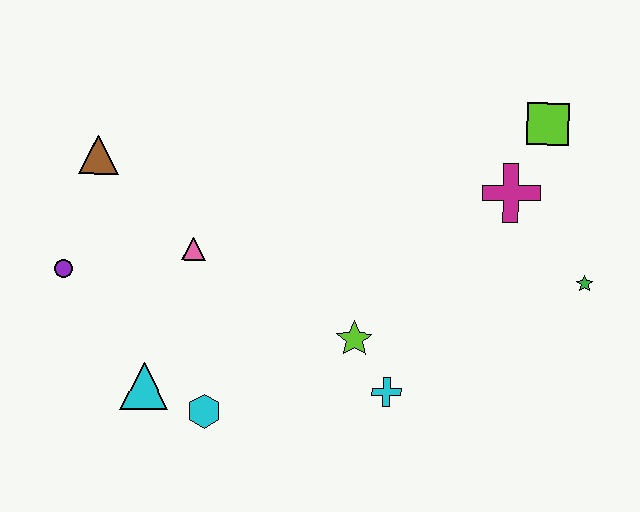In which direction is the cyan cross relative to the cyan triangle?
The cyan cross is to the right of the cyan triangle.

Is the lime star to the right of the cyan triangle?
Yes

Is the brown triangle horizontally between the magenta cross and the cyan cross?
No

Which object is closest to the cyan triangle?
The cyan hexagon is closest to the cyan triangle.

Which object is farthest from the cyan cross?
The brown triangle is farthest from the cyan cross.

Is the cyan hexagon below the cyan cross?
Yes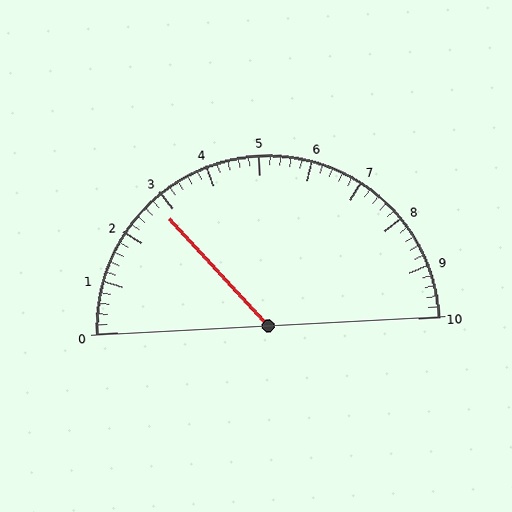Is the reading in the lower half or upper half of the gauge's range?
The reading is in the lower half of the range (0 to 10).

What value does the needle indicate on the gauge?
The needle indicates approximately 2.8.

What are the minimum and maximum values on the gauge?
The gauge ranges from 0 to 10.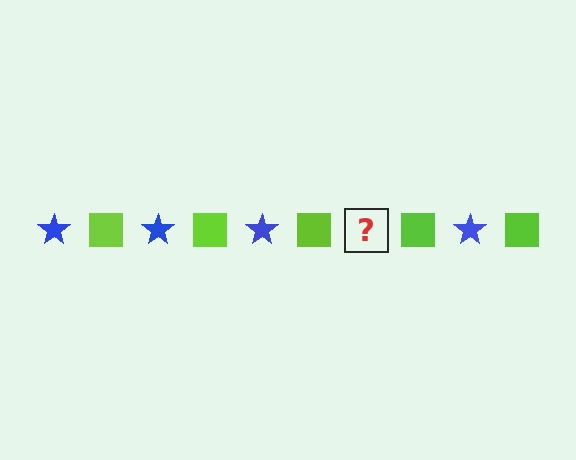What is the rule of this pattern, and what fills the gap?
The rule is that the pattern alternates between blue star and lime square. The gap should be filled with a blue star.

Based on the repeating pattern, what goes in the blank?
The blank should be a blue star.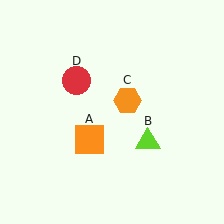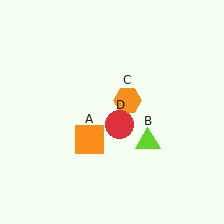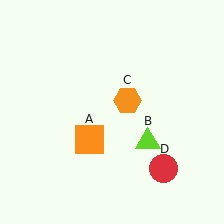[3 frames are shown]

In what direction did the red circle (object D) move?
The red circle (object D) moved down and to the right.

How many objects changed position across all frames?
1 object changed position: red circle (object D).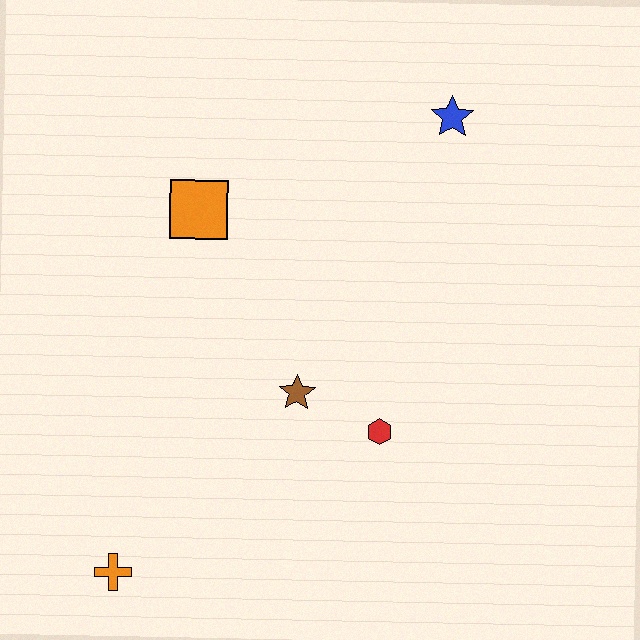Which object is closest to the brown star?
The red hexagon is closest to the brown star.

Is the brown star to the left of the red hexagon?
Yes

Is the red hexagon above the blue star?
No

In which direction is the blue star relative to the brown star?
The blue star is above the brown star.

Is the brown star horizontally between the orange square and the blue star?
Yes